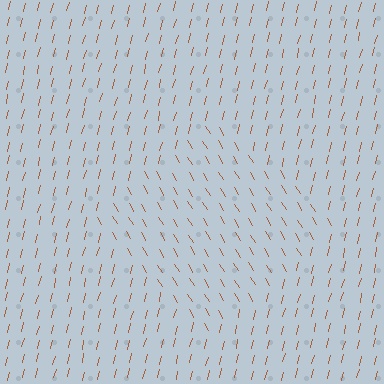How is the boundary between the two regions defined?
The boundary is defined purely by a change in line orientation (approximately 45 degrees difference). All lines are the same color and thickness.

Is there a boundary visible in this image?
Yes, there is a texture boundary formed by a change in line orientation.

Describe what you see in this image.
The image is filled with small brown line segments. A diamond region in the image has lines oriented differently from the surrounding lines, creating a visible texture boundary.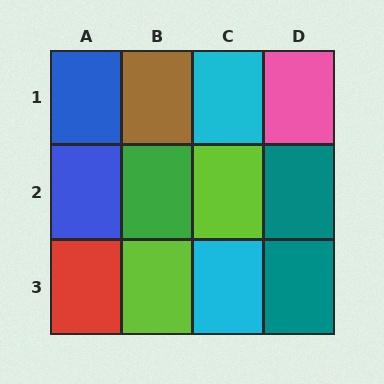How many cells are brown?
1 cell is brown.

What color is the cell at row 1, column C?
Cyan.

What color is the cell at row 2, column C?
Lime.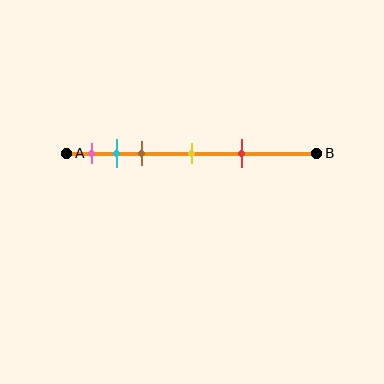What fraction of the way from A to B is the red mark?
The red mark is approximately 70% (0.7) of the way from A to B.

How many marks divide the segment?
There are 5 marks dividing the segment.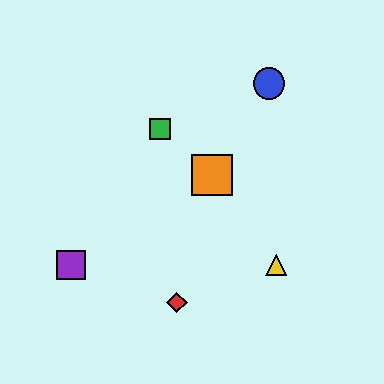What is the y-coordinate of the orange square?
The orange square is at y≈175.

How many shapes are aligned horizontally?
2 shapes (the yellow triangle, the purple square) are aligned horizontally.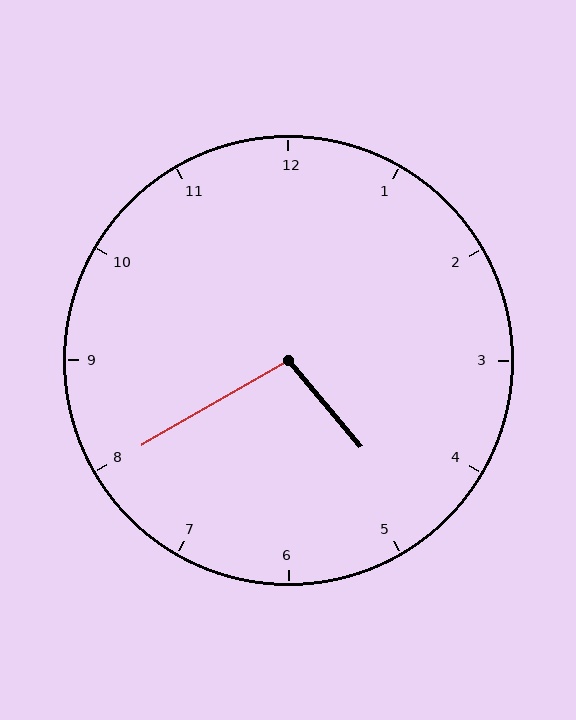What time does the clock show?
4:40.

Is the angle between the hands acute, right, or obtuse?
It is obtuse.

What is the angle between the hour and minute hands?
Approximately 100 degrees.